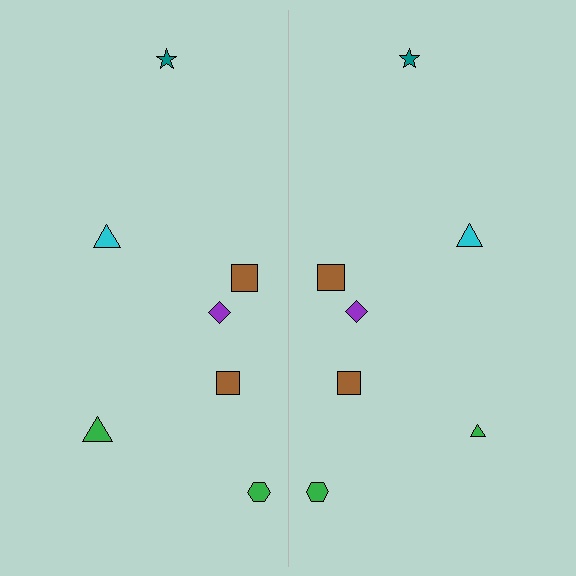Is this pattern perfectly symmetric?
No, the pattern is not perfectly symmetric. The green triangle on the right side has a different size than its mirror counterpart.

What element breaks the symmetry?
The green triangle on the right side has a different size than its mirror counterpart.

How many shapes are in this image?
There are 14 shapes in this image.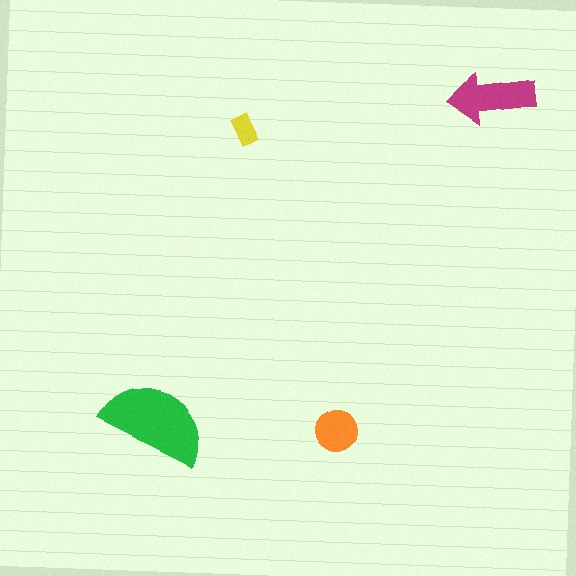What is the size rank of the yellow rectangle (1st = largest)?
4th.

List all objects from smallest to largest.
The yellow rectangle, the orange circle, the magenta arrow, the green semicircle.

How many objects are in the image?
There are 4 objects in the image.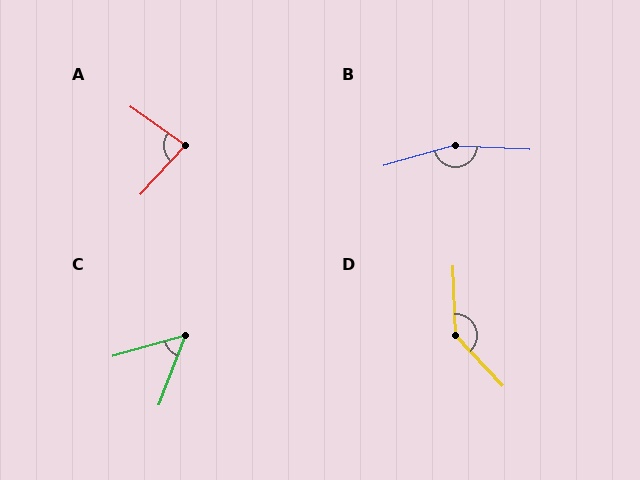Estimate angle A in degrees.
Approximately 82 degrees.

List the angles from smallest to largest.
C (53°), A (82°), D (139°), B (161°).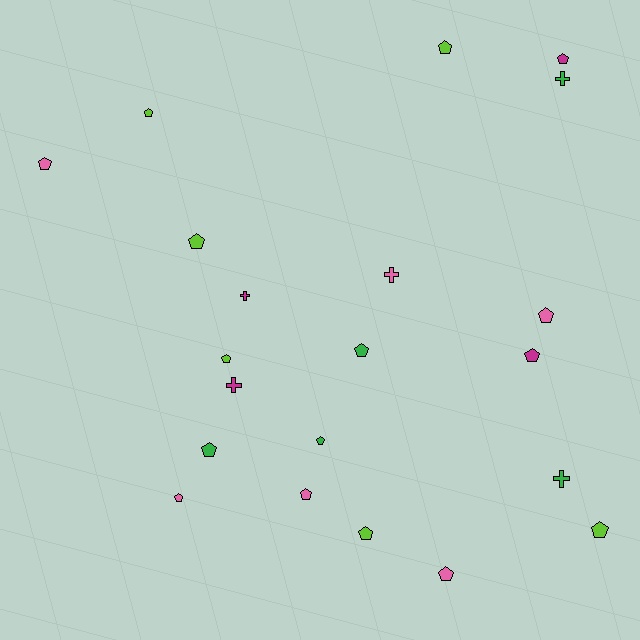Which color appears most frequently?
Pink, with 6 objects.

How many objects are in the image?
There are 21 objects.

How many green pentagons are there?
There are 3 green pentagons.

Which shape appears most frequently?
Pentagon, with 16 objects.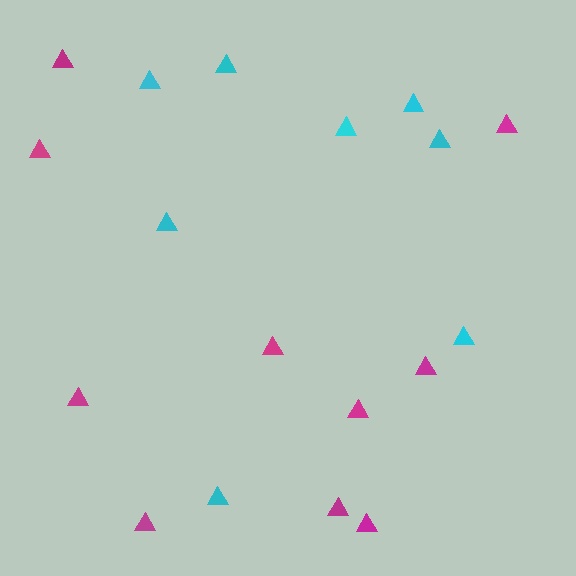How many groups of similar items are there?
There are 2 groups: one group of magenta triangles (10) and one group of cyan triangles (8).